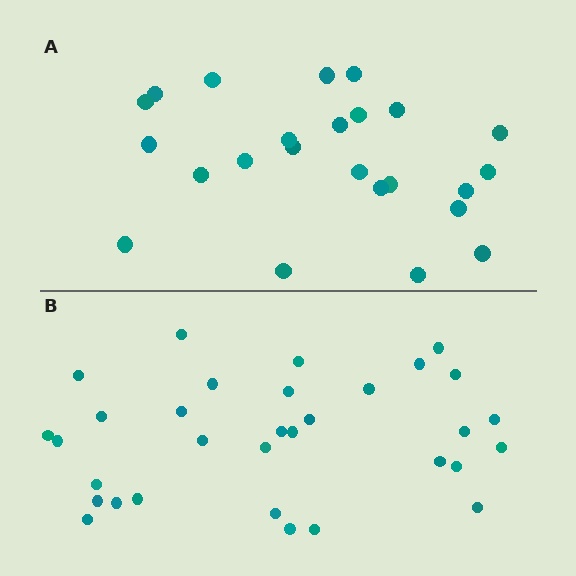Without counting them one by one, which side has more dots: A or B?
Region B (the bottom region) has more dots.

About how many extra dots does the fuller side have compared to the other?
Region B has roughly 8 or so more dots than region A.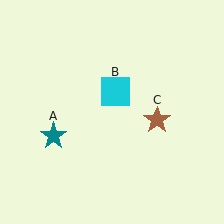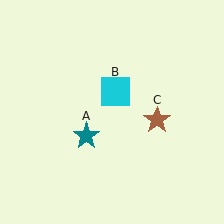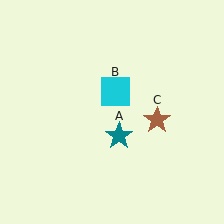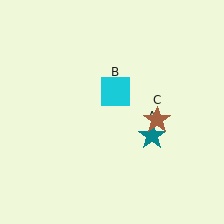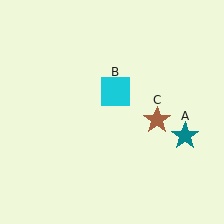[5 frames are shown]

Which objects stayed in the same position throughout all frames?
Cyan square (object B) and brown star (object C) remained stationary.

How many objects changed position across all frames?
1 object changed position: teal star (object A).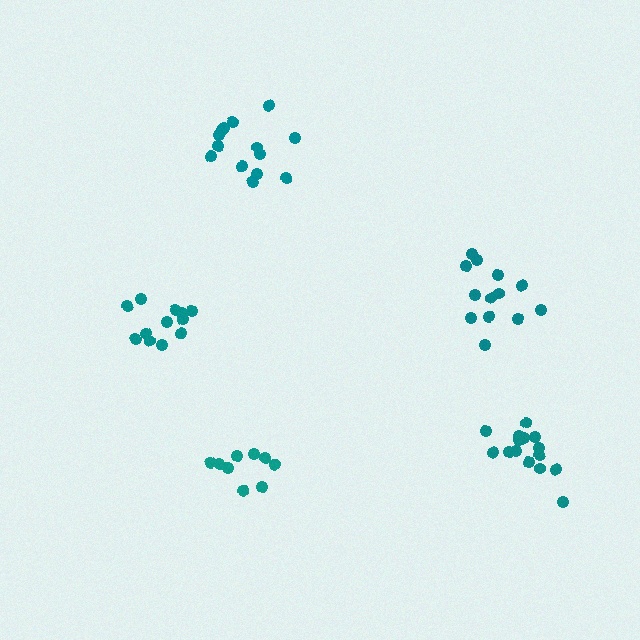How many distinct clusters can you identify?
There are 5 distinct clusters.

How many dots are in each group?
Group 1: 14 dots, Group 2: 13 dots, Group 3: 15 dots, Group 4: 12 dots, Group 5: 9 dots (63 total).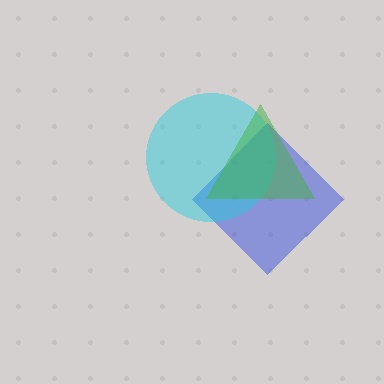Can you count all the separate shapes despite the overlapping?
Yes, there are 3 separate shapes.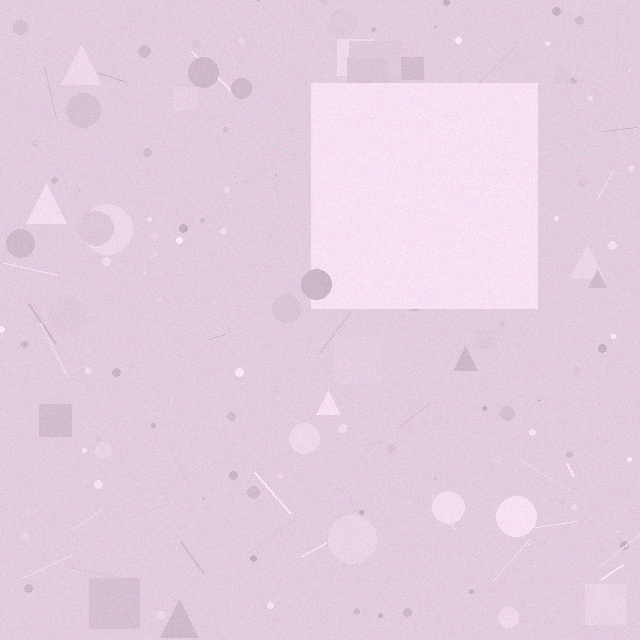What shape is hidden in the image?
A square is hidden in the image.